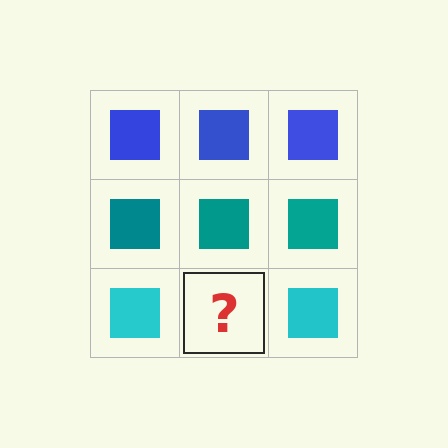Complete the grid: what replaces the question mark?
The question mark should be replaced with a cyan square.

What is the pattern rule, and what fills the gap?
The rule is that each row has a consistent color. The gap should be filled with a cyan square.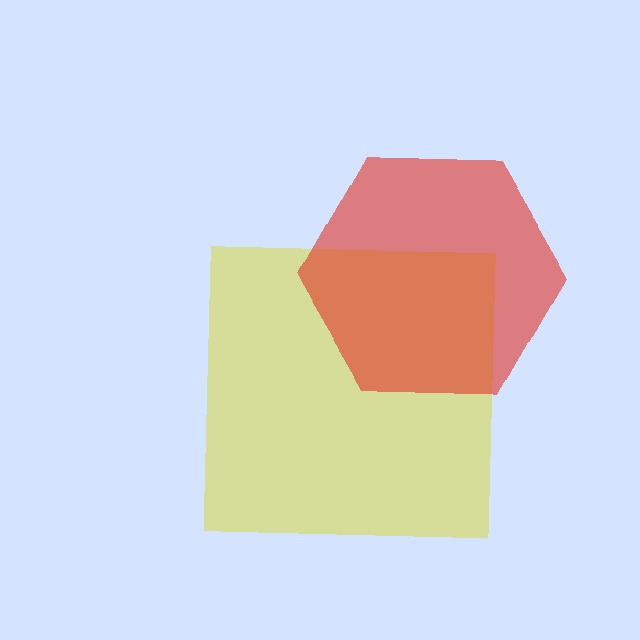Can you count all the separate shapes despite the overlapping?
Yes, there are 2 separate shapes.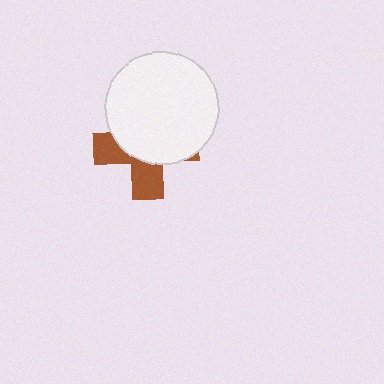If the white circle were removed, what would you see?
You would see the complete brown cross.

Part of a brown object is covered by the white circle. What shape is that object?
It is a cross.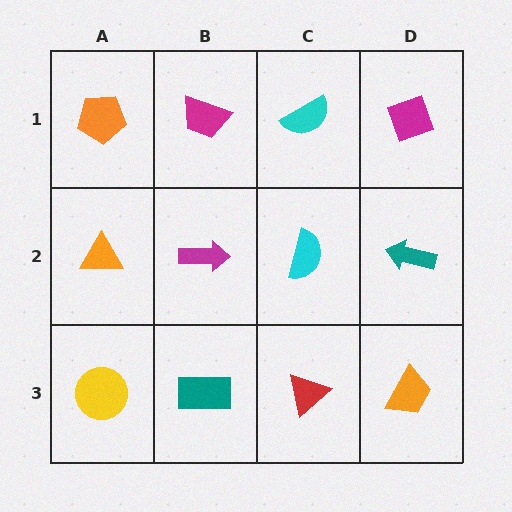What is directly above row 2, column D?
A magenta diamond.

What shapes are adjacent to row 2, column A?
An orange pentagon (row 1, column A), a yellow circle (row 3, column A), a magenta arrow (row 2, column B).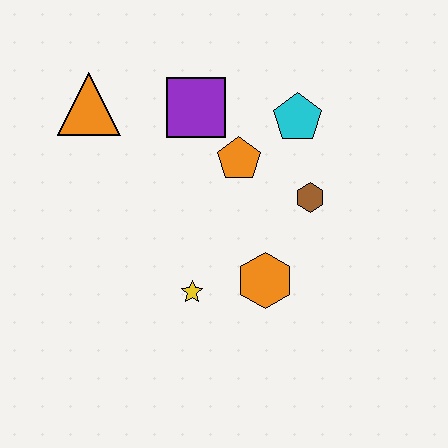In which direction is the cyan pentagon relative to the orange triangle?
The cyan pentagon is to the right of the orange triangle.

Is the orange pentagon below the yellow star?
No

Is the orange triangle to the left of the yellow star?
Yes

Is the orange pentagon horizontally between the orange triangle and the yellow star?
No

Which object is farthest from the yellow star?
The orange triangle is farthest from the yellow star.